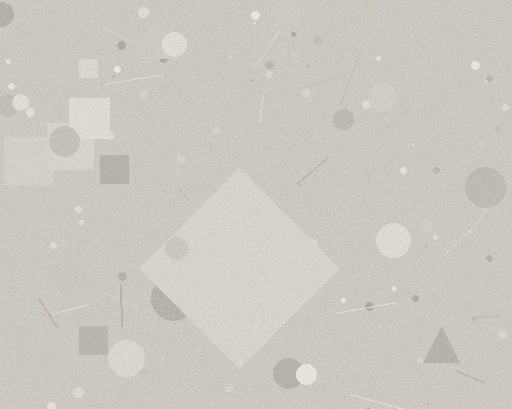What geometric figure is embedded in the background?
A diamond is embedded in the background.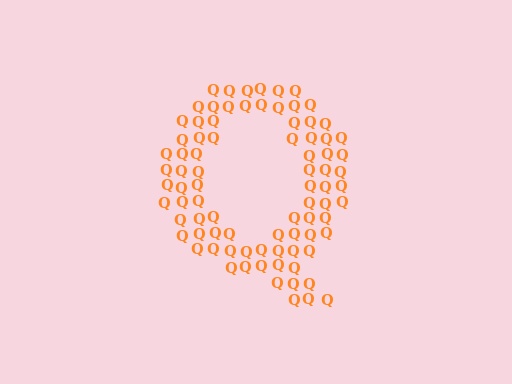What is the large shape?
The large shape is the letter Q.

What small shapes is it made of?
It is made of small letter Q's.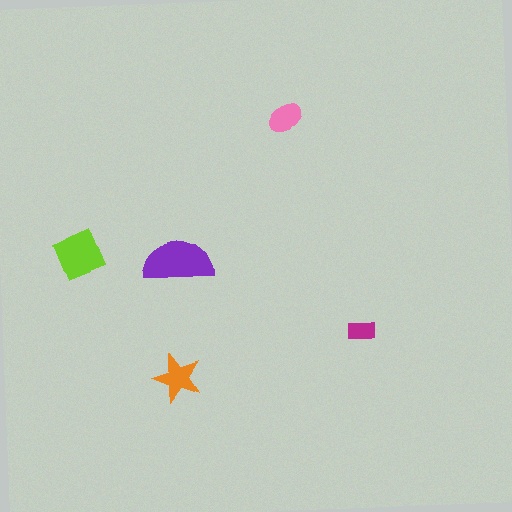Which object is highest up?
The pink ellipse is topmost.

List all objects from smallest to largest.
The magenta rectangle, the pink ellipse, the orange star, the lime diamond, the purple semicircle.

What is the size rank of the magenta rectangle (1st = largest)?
5th.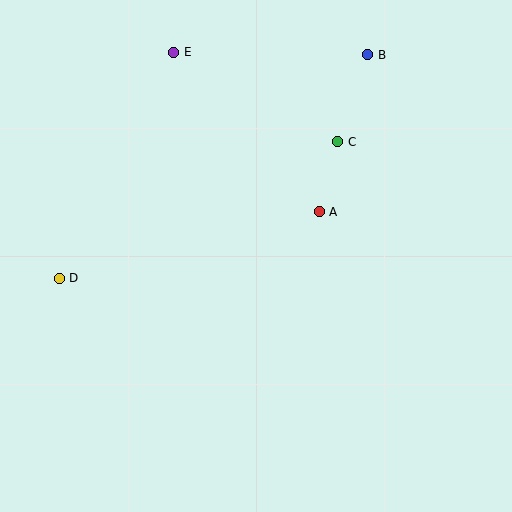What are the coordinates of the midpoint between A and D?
The midpoint between A and D is at (189, 245).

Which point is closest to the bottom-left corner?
Point D is closest to the bottom-left corner.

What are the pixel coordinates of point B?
Point B is at (368, 55).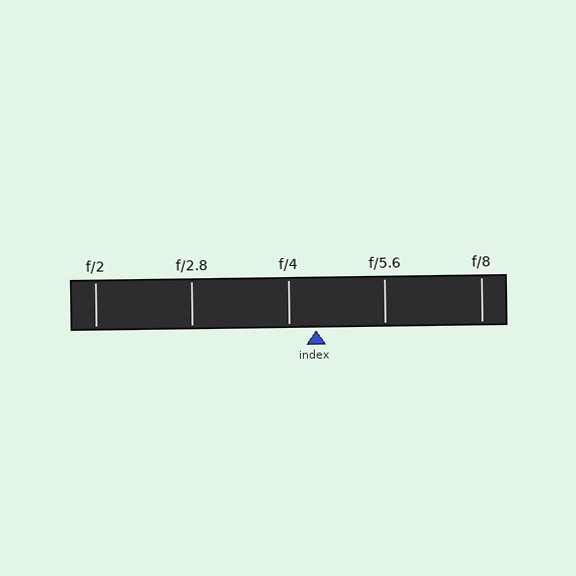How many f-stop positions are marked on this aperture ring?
There are 5 f-stop positions marked.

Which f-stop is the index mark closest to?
The index mark is closest to f/4.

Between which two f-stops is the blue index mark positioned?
The index mark is between f/4 and f/5.6.